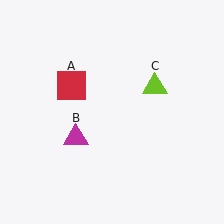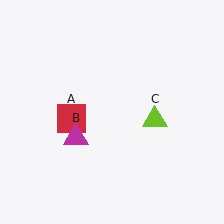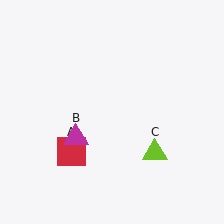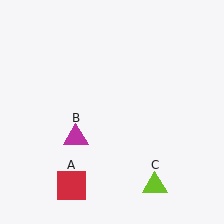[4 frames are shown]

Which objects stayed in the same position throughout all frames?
Magenta triangle (object B) remained stationary.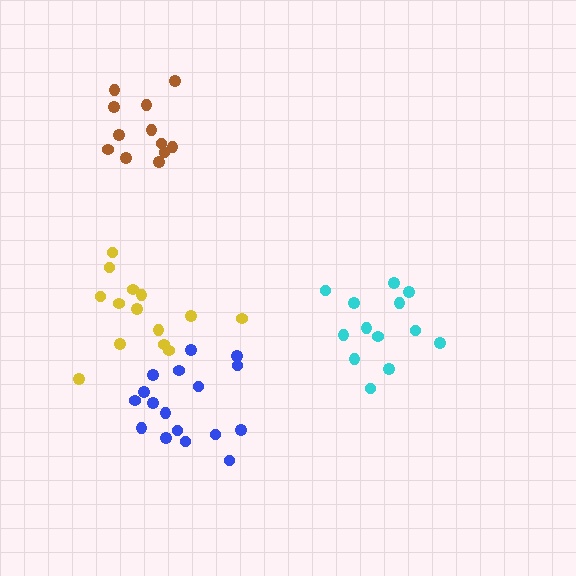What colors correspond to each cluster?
The clusters are colored: brown, cyan, blue, yellow.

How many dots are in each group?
Group 1: 12 dots, Group 2: 13 dots, Group 3: 17 dots, Group 4: 14 dots (56 total).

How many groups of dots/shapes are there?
There are 4 groups.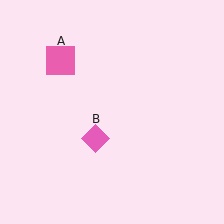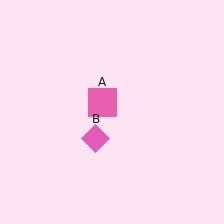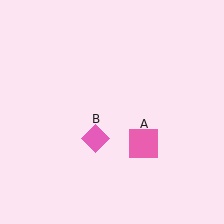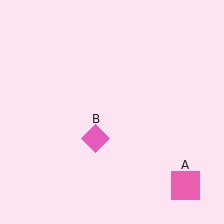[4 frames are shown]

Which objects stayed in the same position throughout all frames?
Pink diamond (object B) remained stationary.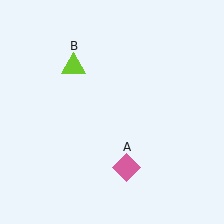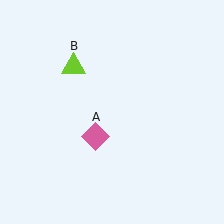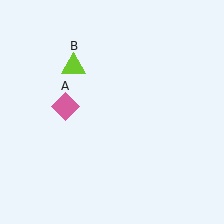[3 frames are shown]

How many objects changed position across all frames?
1 object changed position: pink diamond (object A).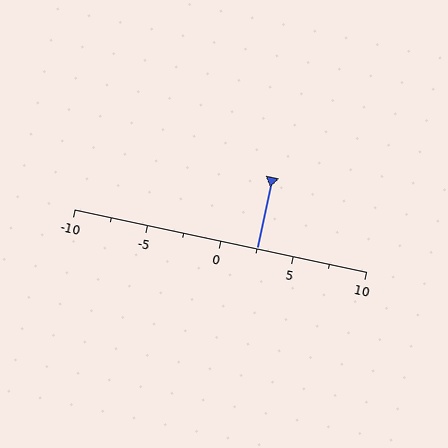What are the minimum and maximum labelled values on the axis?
The axis runs from -10 to 10.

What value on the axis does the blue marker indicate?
The marker indicates approximately 2.5.